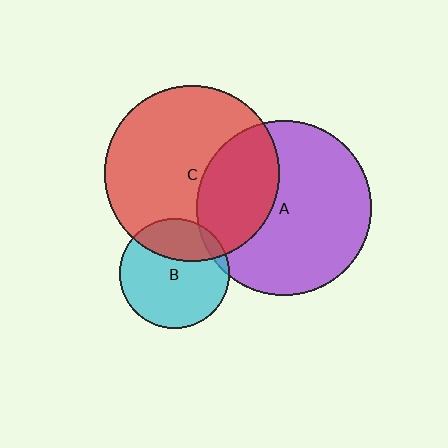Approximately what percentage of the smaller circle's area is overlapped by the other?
Approximately 35%.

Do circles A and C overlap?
Yes.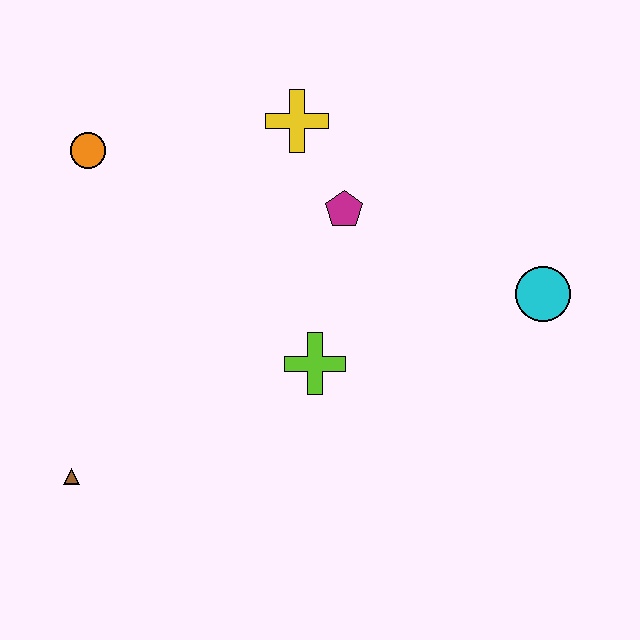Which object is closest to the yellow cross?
The magenta pentagon is closest to the yellow cross.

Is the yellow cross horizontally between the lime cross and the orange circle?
Yes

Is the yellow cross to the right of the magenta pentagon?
No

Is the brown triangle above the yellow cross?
No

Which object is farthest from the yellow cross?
The brown triangle is farthest from the yellow cross.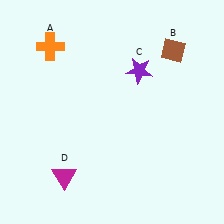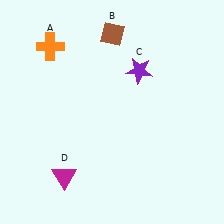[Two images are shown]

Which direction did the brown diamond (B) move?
The brown diamond (B) moved left.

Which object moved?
The brown diamond (B) moved left.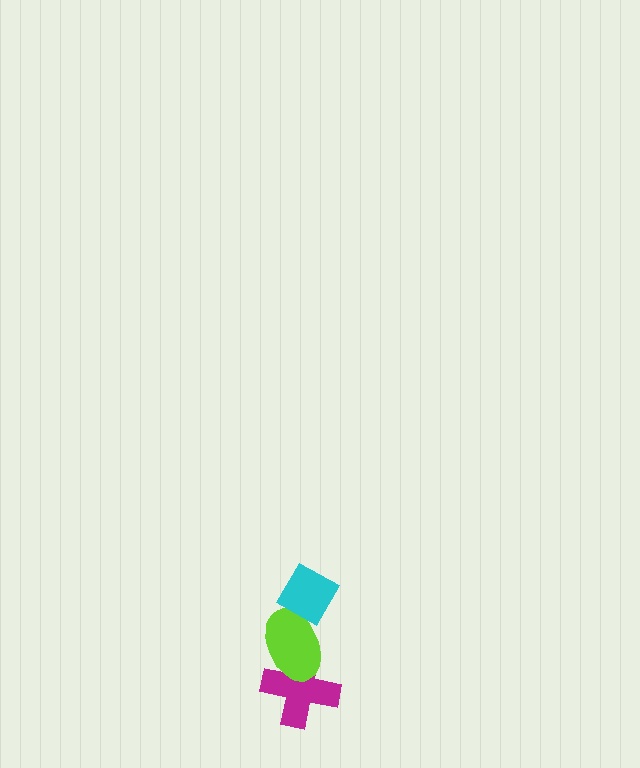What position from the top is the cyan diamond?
The cyan diamond is 1st from the top.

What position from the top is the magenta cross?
The magenta cross is 3rd from the top.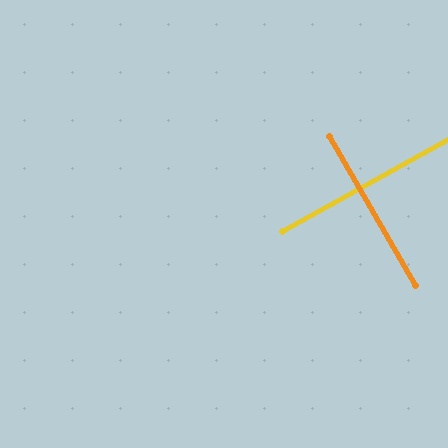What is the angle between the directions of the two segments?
Approximately 89 degrees.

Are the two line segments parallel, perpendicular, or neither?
Perpendicular — they meet at approximately 89°.